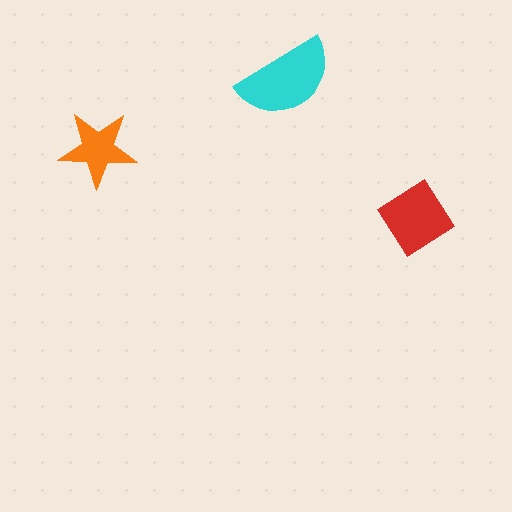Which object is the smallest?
The orange star.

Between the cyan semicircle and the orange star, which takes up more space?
The cyan semicircle.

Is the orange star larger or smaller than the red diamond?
Smaller.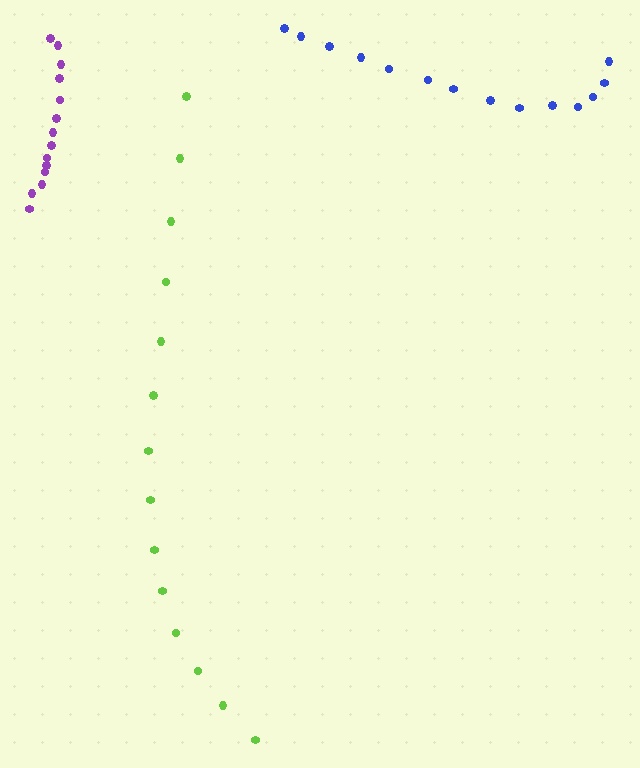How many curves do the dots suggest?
There are 3 distinct paths.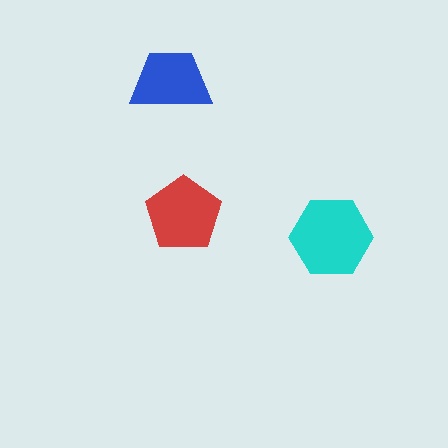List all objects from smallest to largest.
The blue trapezoid, the red pentagon, the cyan hexagon.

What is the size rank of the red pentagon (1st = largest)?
2nd.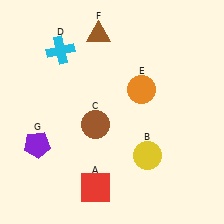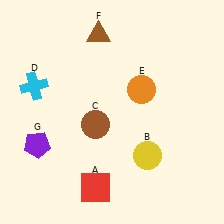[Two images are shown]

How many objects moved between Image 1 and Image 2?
1 object moved between the two images.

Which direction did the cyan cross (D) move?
The cyan cross (D) moved down.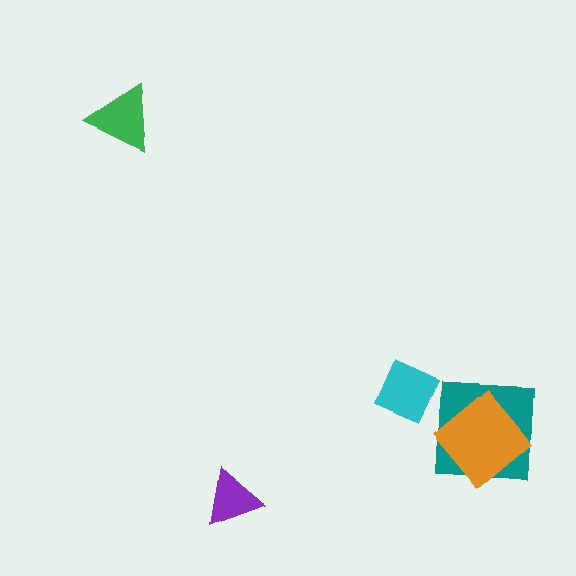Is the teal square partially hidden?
Yes, it is partially covered by another shape.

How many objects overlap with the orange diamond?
1 object overlaps with the orange diamond.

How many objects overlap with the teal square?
1 object overlaps with the teal square.